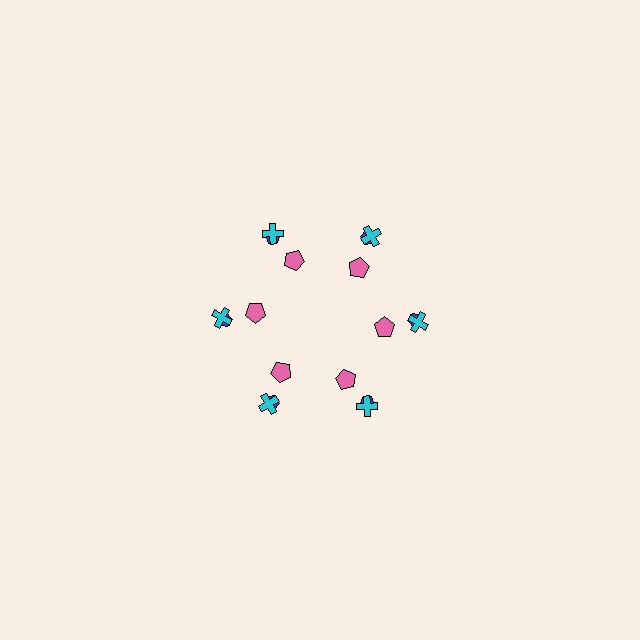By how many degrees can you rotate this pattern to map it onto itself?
The pattern maps onto itself every 60 degrees of rotation.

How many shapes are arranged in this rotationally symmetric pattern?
There are 18 shapes, arranged in 6 groups of 3.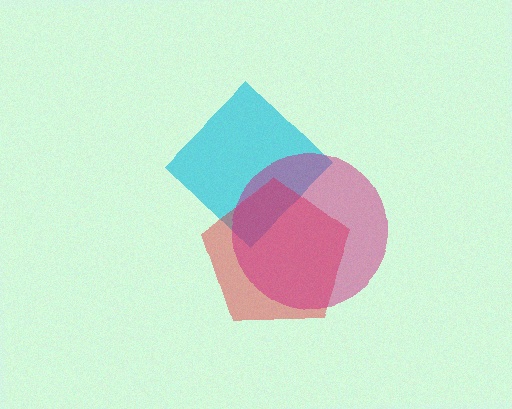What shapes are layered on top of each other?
The layered shapes are: a cyan diamond, a red pentagon, a magenta circle.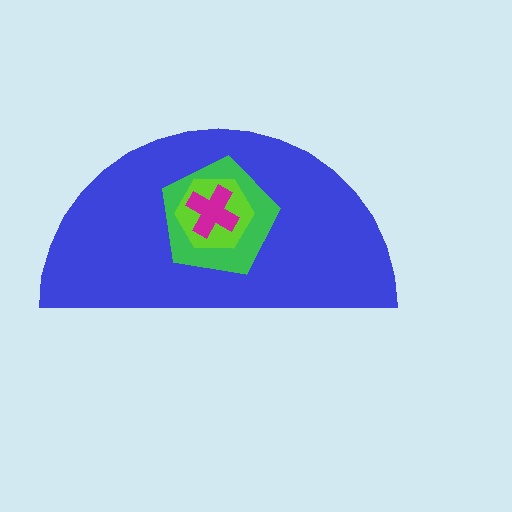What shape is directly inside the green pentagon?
The lime hexagon.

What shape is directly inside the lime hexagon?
The magenta cross.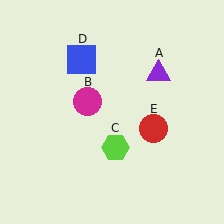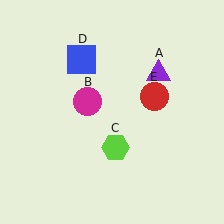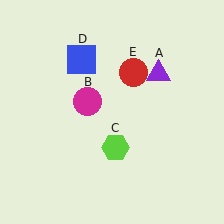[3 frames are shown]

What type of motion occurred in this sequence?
The red circle (object E) rotated counterclockwise around the center of the scene.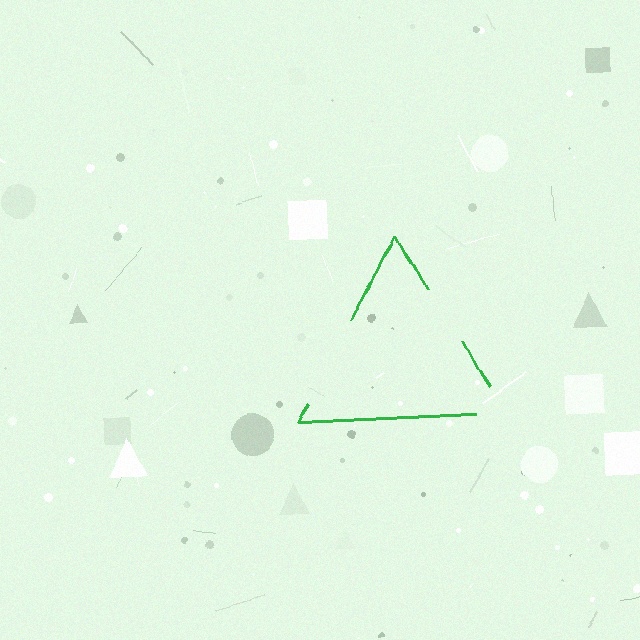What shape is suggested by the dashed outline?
The dashed outline suggests a triangle.